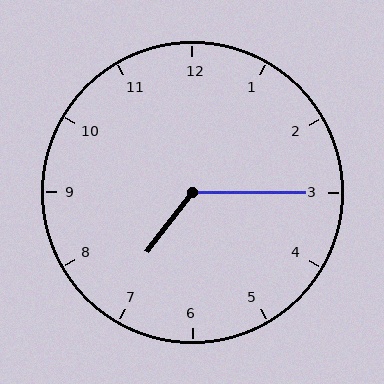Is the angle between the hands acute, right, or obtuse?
It is obtuse.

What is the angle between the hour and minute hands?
Approximately 128 degrees.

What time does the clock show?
7:15.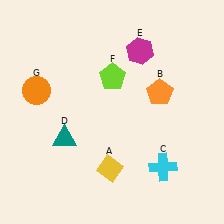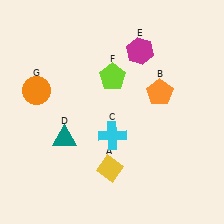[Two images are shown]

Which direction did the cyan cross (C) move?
The cyan cross (C) moved left.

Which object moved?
The cyan cross (C) moved left.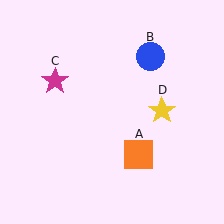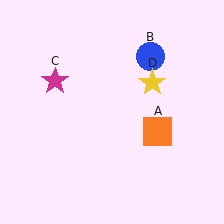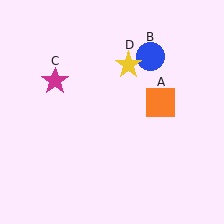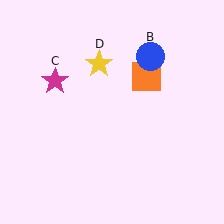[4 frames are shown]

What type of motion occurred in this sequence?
The orange square (object A), yellow star (object D) rotated counterclockwise around the center of the scene.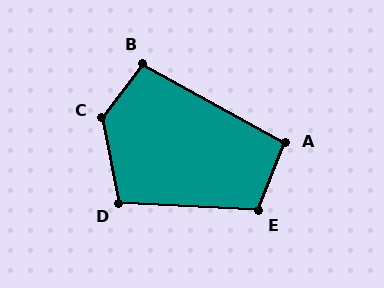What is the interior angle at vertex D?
Approximately 104 degrees (obtuse).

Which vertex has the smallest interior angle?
A, at approximately 97 degrees.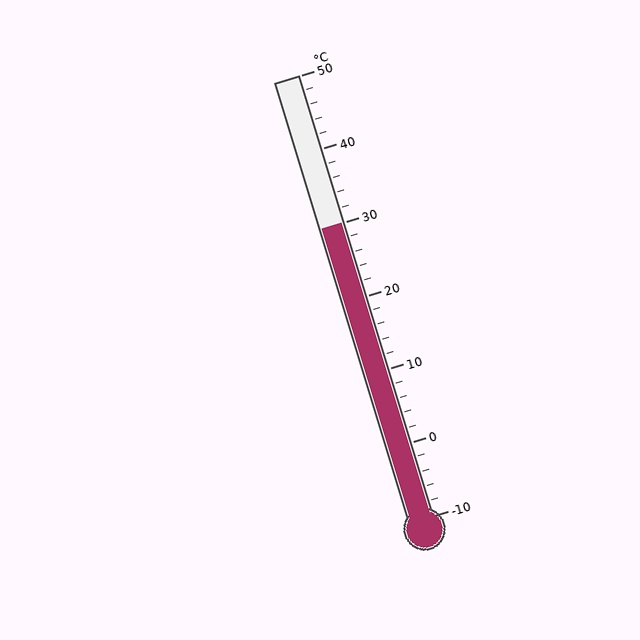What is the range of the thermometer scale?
The thermometer scale ranges from -10°C to 50°C.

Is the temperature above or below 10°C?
The temperature is above 10°C.